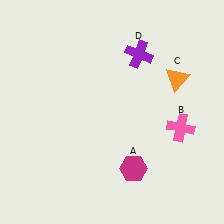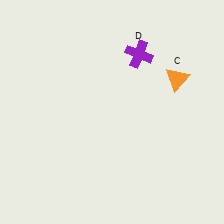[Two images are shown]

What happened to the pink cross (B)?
The pink cross (B) was removed in Image 2. It was in the bottom-right area of Image 1.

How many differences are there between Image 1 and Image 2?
There are 2 differences between the two images.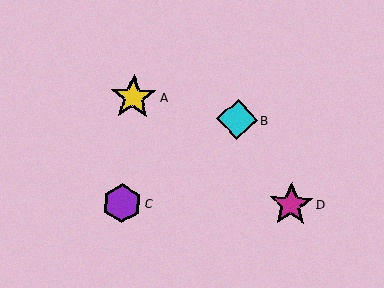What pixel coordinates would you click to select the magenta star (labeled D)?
Click at (291, 204) to select the magenta star D.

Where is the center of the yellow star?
The center of the yellow star is at (133, 97).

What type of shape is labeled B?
Shape B is a cyan diamond.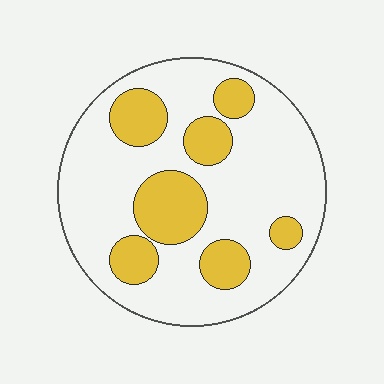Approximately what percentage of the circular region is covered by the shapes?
Approximately 25%.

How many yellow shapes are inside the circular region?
7.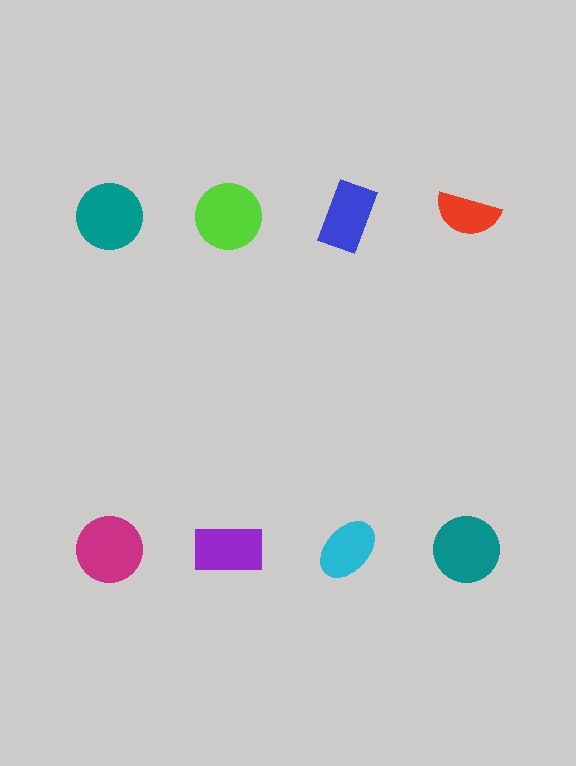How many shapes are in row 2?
4 shapes.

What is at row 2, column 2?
A purple rectangle.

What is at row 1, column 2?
A lime circle.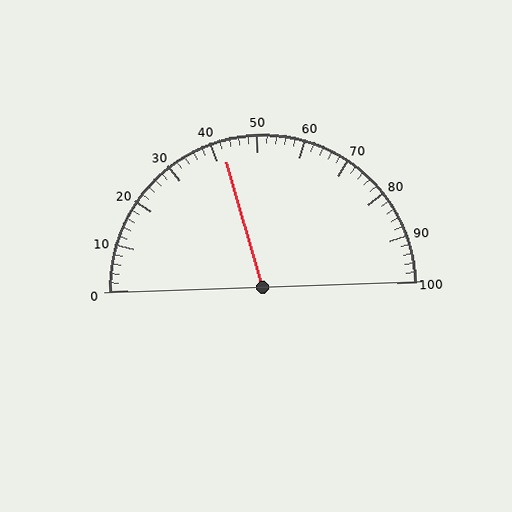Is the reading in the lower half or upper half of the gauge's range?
The reading is in the lower half of the range (0 to 100).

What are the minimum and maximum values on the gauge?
The gauge ranges from 0 to 100.